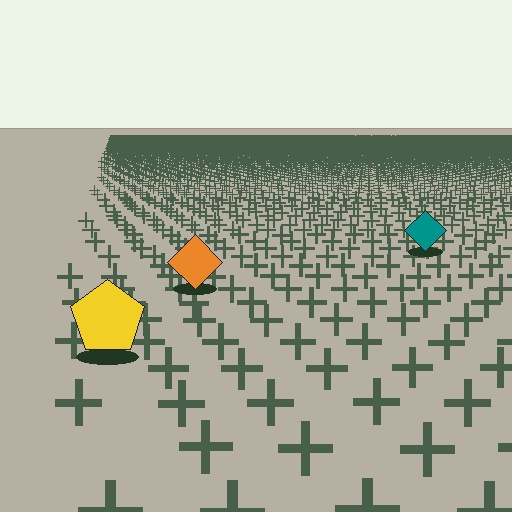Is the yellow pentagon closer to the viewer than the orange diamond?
Yes. The yellow pentagon is closer — you can tell from the texture gradient: the ground texture is coarser near it.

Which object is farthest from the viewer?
The teal diamond is farthest from the viewer. It appears smaller and the ground texture around it is denser.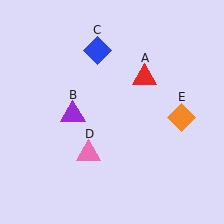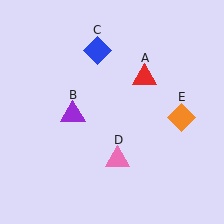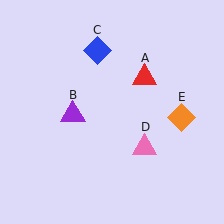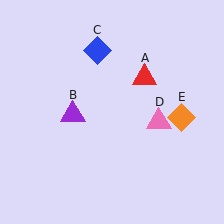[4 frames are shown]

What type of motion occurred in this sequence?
The pink triangle (object D) rotated counterclockwise around the center of the scene.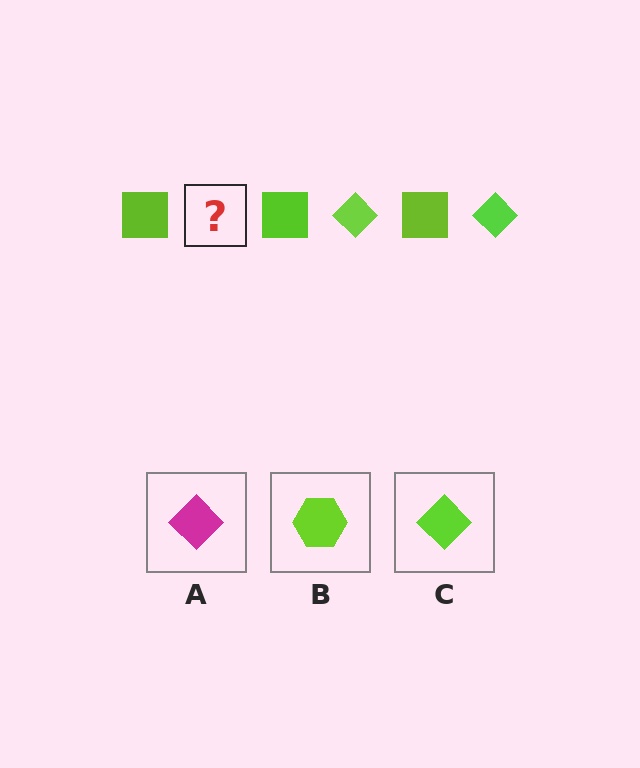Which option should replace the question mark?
Option C.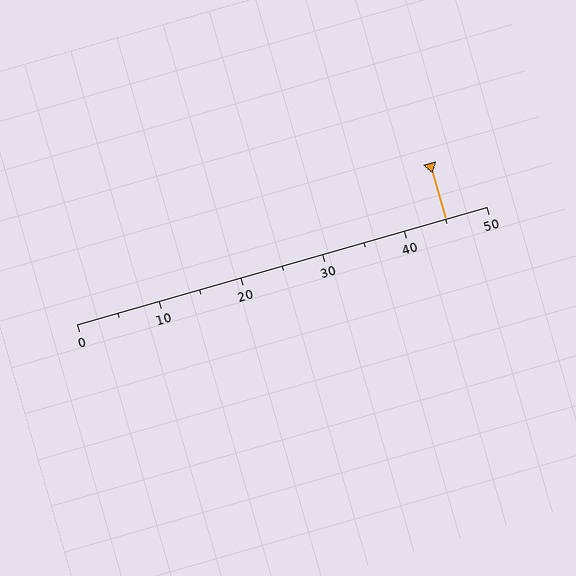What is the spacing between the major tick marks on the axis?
The major ticks are spaced 10 apart.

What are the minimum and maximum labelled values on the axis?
The axis runs from 0 to 50.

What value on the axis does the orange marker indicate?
The marker indicates approximately 45.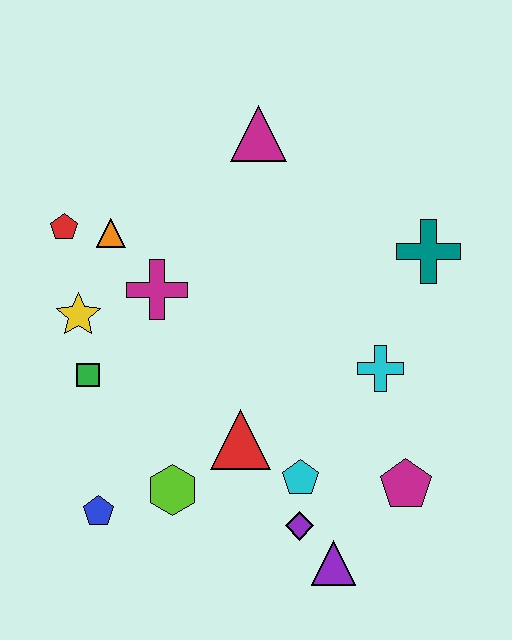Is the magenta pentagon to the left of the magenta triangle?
No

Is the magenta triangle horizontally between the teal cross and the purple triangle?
No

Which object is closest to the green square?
The yellow star is closest to the green square.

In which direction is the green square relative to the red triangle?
The green square is to the left of the red triangle.